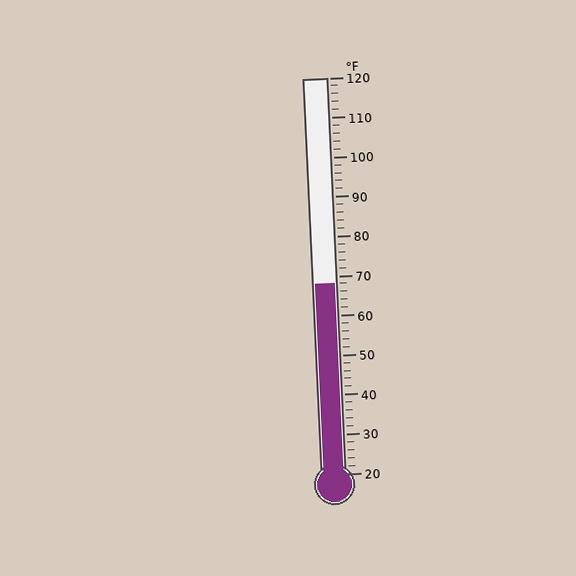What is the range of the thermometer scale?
The thermometer scale ranges from 20°F to 120°F.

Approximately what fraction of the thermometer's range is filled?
The thermometer is filled to approximately 50% of its range.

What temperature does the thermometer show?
The thermometer shows approximately 68°F.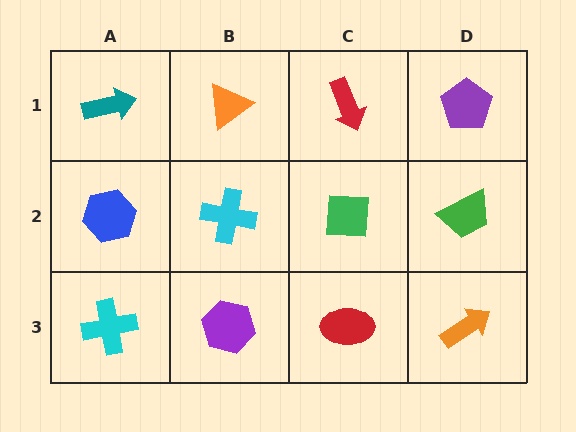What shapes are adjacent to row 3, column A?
A blue hexagon (row 2, column A), a purple hexagon (row 3, column B).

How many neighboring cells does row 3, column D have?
2.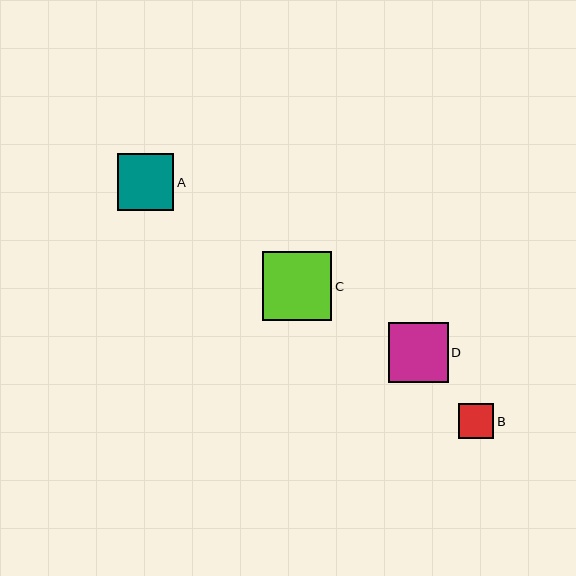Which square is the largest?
Square C is the largest with a size of approximately 69 pixels.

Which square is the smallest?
Square B is the smallest with a size of approximately 35 pixels.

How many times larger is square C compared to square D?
Square C is approximately 1.2 times the size of square D.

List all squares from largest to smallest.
From largest to smallest: C, D, A, B.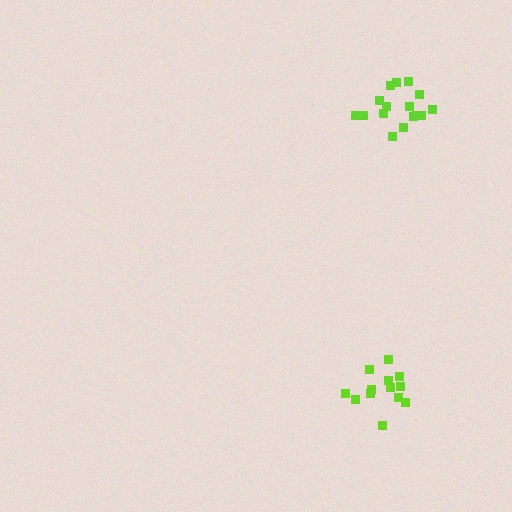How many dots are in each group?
Group 1: 16 dots, Group 2: 13 dots (29 total).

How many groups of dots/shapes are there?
There are 2 groups.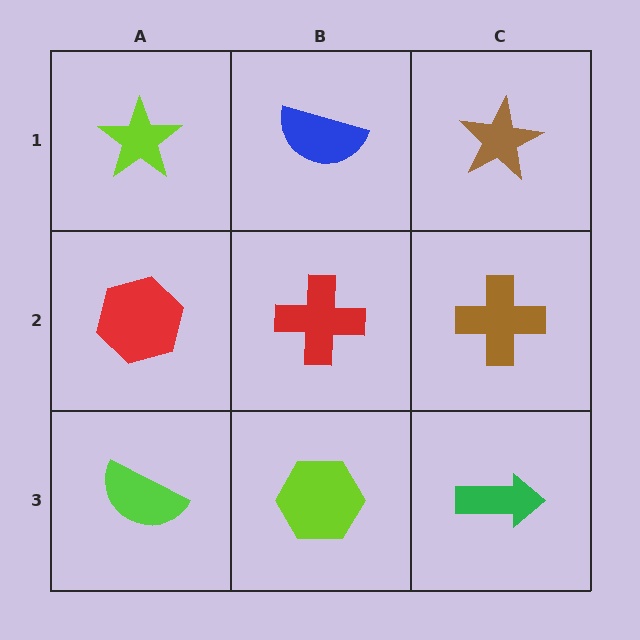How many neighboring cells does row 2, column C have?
3.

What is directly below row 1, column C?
A brown cross.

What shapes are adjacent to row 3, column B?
A red cross (row 2, column B), a lime semicircle (row 3, column A), a green arrow (row 3, column C).